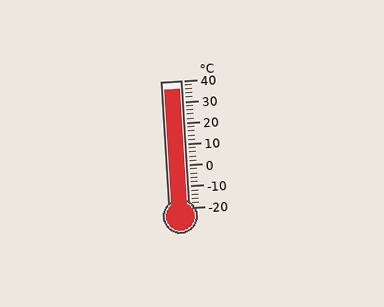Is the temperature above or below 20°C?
The temperature is above 20°C.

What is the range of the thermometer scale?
The thermometer scale ranges from -20°C to 40°C.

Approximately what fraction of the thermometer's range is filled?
The thermometer is filled to approximately 95% of its range.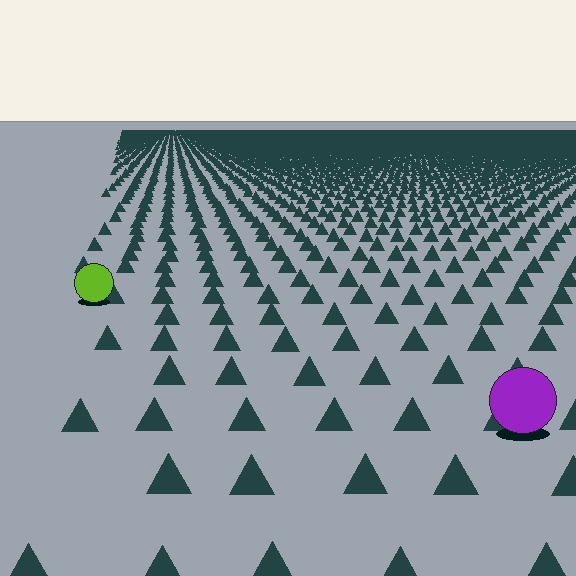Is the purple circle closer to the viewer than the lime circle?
Yes. The purple circle is closer — you can tell from the texture gradient: the ground texture is coarser near it.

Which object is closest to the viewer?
The purple circle is closest. The texture marks near it are larger and more spread out.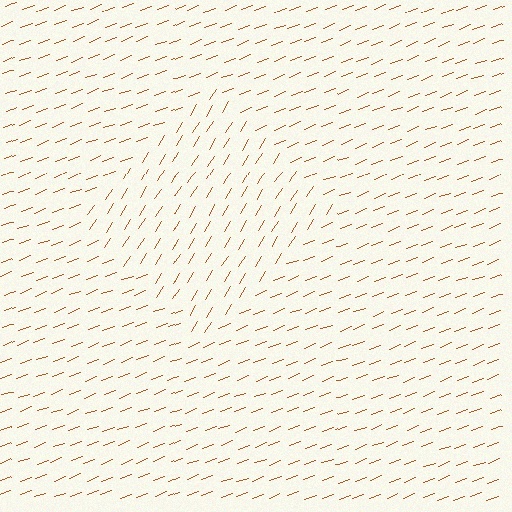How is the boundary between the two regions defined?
The boundary is defined purely by a change in line orientation (approximately 38 degrees difference). All lines are the same color and thickness.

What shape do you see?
I see a diamond.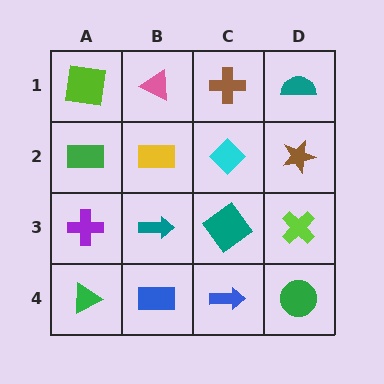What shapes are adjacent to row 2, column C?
A brown cross (row 1, column C), a teal diamond (row 3, column C), a yellow rectangle (row 2, column B), a brown star (row 2, column D).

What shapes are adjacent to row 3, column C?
A cyan diamond (row 2, column C), a blue arrow (row 4, column C), a teal arrow (row 3, column B), a lime cross (row 3, column D).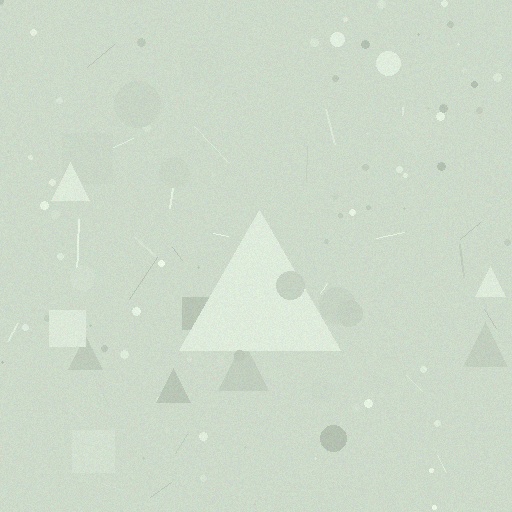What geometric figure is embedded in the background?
A triangle is embedded in the background.